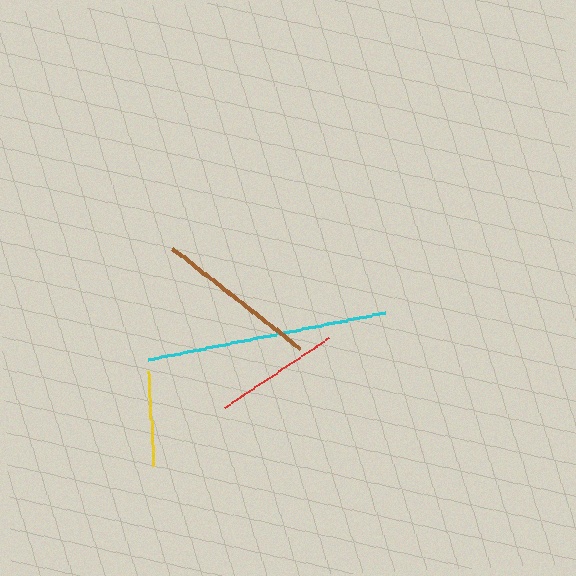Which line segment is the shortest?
The yellow line is the shortest at approximately 94 pixels.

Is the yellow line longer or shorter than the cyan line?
The cyan line is longer than the yellow line.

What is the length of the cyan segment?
The cyan segment is approximately 242 pixels long.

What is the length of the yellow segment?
The yellow segment is approximately 94 pixels long.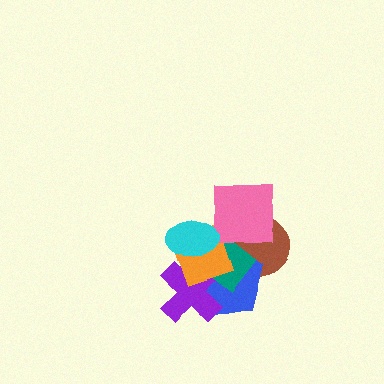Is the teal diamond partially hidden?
Yes, it is partially covered by another shape.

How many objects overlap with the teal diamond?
5 objects overlap with the teal diamond.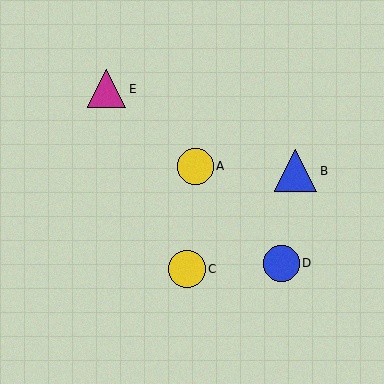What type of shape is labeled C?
Shape C is a yellow circle.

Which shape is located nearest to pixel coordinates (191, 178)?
The yellow circle (labeled A) at (195, 166) is nearest to that location.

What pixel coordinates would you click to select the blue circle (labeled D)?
Click at (281, 263) to select the blue circle D.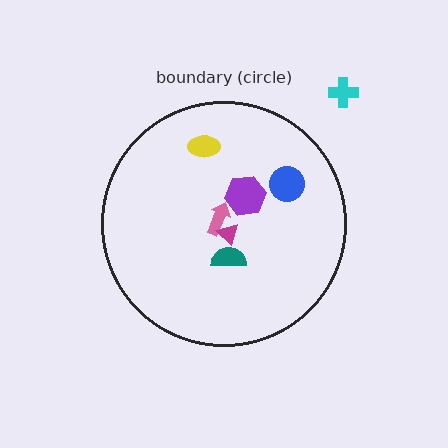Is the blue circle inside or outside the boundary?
Inside.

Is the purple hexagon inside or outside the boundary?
Inside.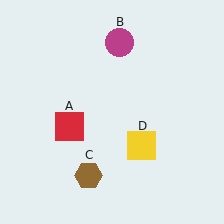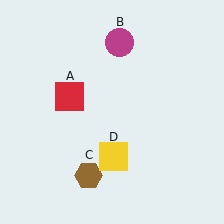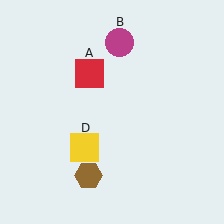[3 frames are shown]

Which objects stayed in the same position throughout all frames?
Magenta circle (object B) and brown hexagon (object C) remained stationary.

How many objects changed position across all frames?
2 objects changed position: red square (object A), yellow square (object D).